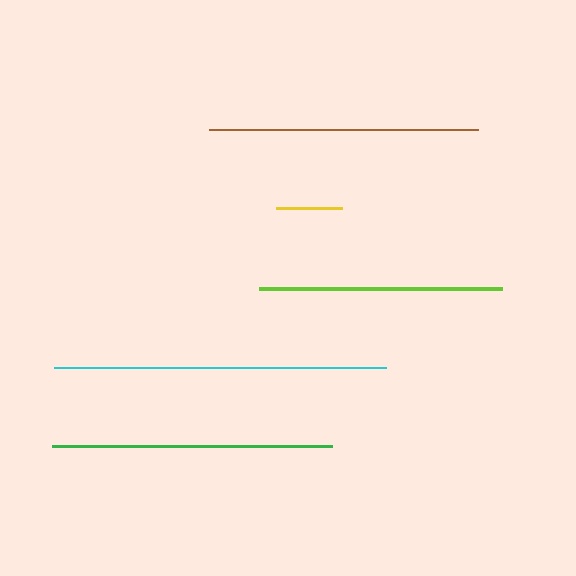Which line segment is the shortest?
The yellow line is the shortest at approximately 66 pixels.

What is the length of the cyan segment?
The cyan segment is approximately 332 pixels long.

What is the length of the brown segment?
The brown segment is approximately 269 pixels long.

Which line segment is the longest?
The cyan line is the longest at approximately 332 pixels.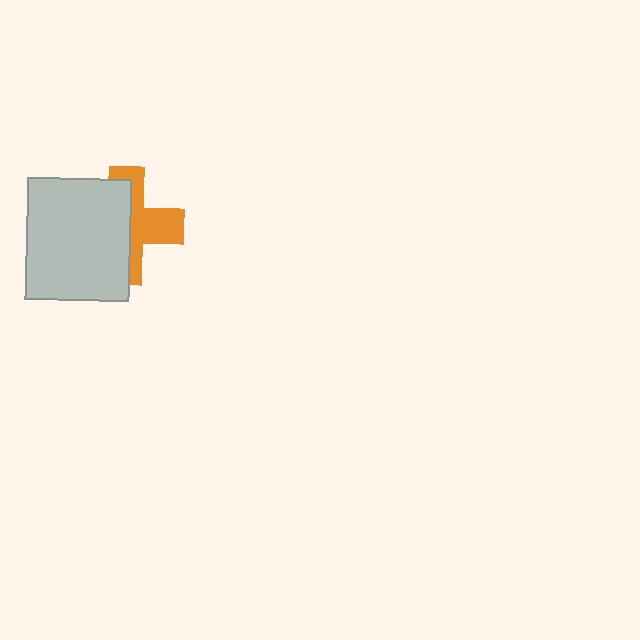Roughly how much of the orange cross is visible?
A small part of it is visible (roughly 44%).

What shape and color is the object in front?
The object in front is a light gray rectangle.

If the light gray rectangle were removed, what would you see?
You would see the complete orange cross.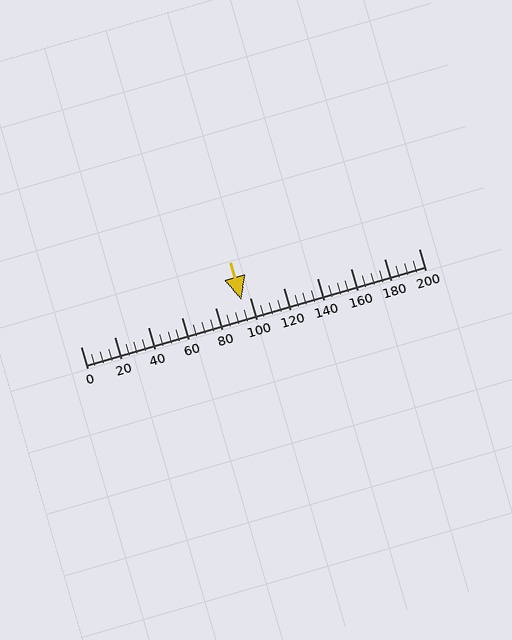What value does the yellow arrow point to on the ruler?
The yellow arrow points to approximately 95.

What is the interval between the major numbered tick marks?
The major tick marks are spaced 20 units apart.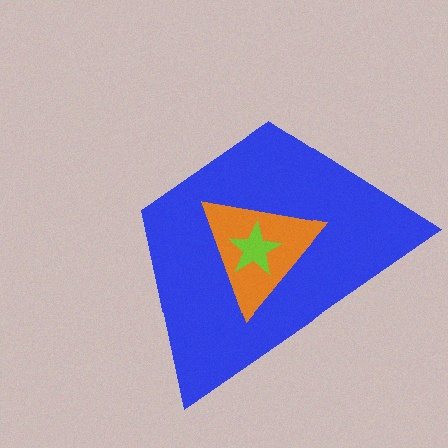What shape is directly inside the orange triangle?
The lime star.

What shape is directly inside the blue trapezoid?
The orange triangle.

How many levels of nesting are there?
3.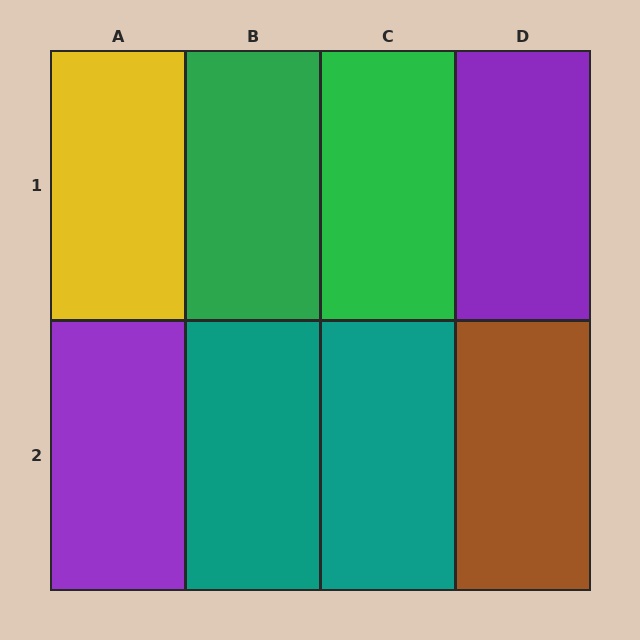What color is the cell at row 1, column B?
Green.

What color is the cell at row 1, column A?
Yellow.